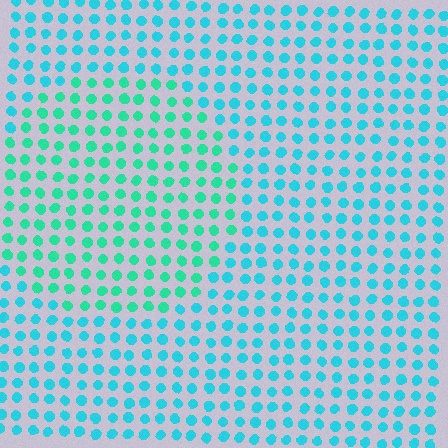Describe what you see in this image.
The image is filled with small cyan elements in a uniform arrangement. A circle-shaped region is visible where the elements are tinted to a slightly different hue, forming a subtle color boundary.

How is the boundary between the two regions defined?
The boundary is defined purely by a slight shift in hue (about 28 degrees). Spacing, size, and orientation are identical on both sides.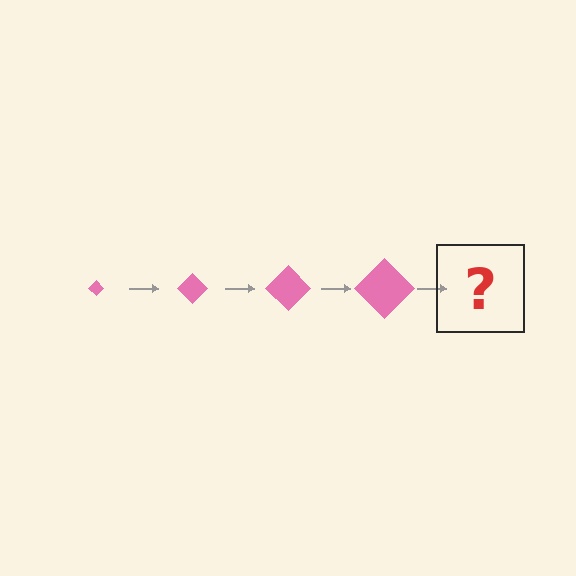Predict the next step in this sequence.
The next step is a pink diamond, larger than the previous one.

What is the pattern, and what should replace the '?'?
The pattern is that the diamond gets progressively larger each step. The '?' should be a pink diamond, larger than the previous one.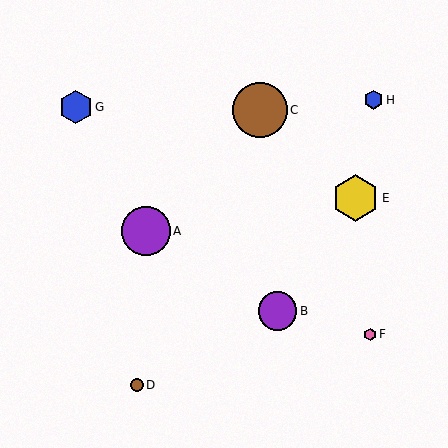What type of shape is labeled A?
Shape A is a purple circle.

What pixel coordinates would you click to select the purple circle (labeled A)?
Click at (146, 231) to select the purple circle A.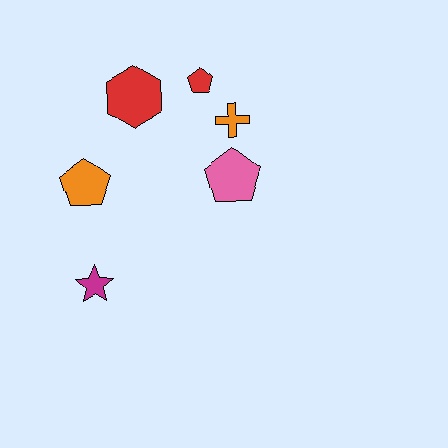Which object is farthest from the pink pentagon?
The magenta star is farthest from the pink pentagon.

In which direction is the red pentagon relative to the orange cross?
The red pentagon is above the orange cross.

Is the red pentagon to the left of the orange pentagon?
No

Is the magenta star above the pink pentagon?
No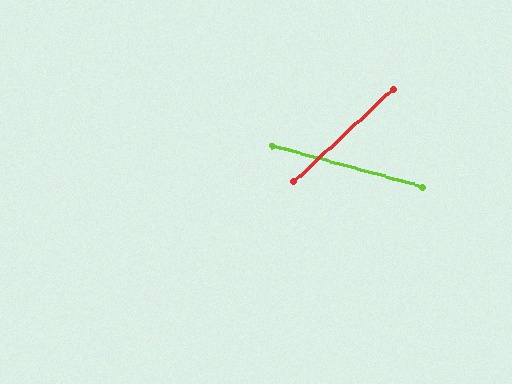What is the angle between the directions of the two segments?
Approximately 58 degrees.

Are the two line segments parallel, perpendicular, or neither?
Neither parallel nor perpendicular — they differ by about 58°.